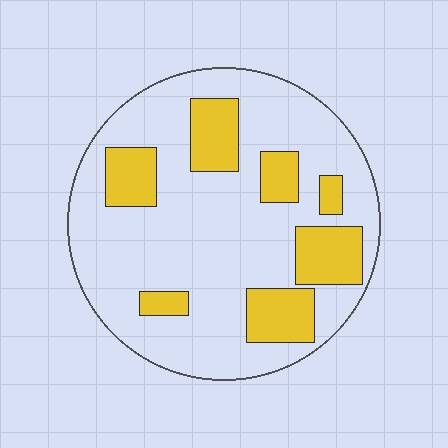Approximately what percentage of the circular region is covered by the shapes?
Approximately 25%.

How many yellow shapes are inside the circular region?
7.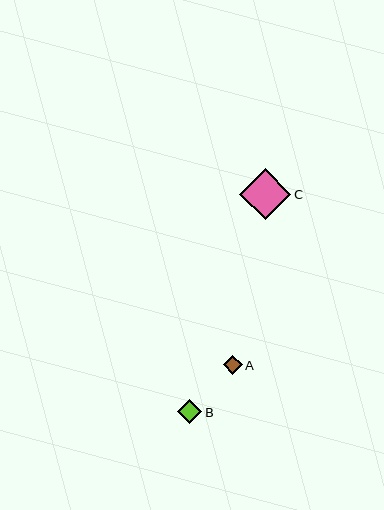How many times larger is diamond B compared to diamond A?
Diamond B is approximately 1.3 times the size of diamond A.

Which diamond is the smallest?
Diamond A is the smallest with a size of approximately 19 pixels.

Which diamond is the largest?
Diamond C is the largest with a size of approximately 51 pixels.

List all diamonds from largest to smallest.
From largest to smallest: C, B, A.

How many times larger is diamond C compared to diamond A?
Diamond C is approximately 2.6 times the size of diamond A.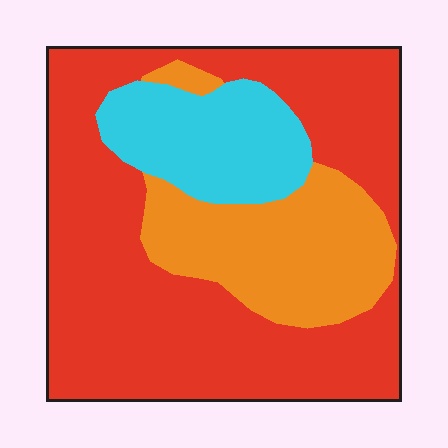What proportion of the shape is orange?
Orange covers roughly 25% of the shape.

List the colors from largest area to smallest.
From largest to smallest: red, orange, cyan.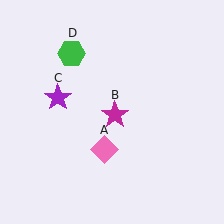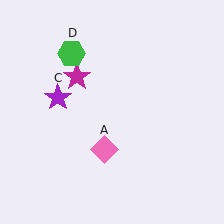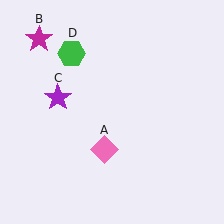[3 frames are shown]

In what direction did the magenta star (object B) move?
The magenta star (object B) moved up and to the left.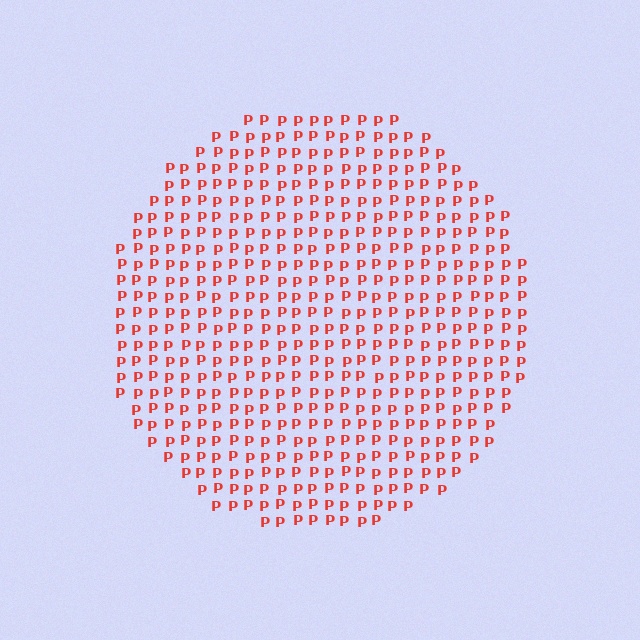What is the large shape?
The large shape is a circle.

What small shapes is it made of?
It is made of small letter P's.